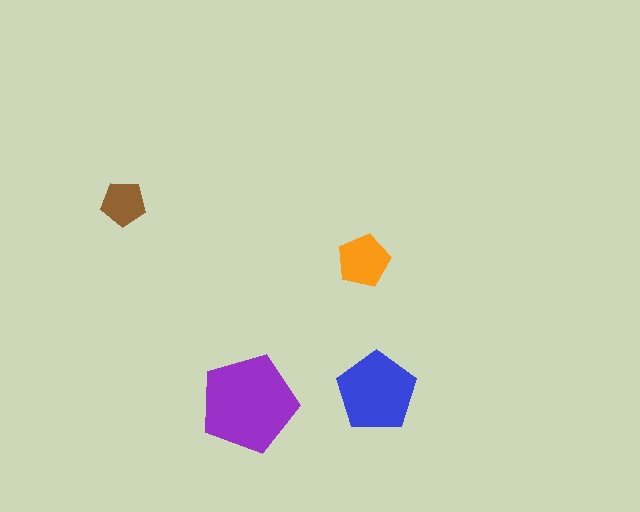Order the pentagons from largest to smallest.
the purple one, the blue one, the orange one, the brown one.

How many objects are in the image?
There are 4 objects in the image.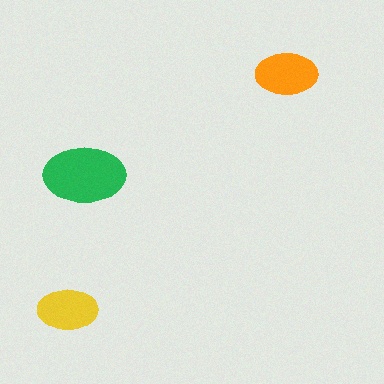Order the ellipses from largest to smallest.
the green one, the orange one, the yellow one.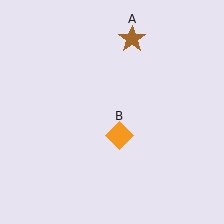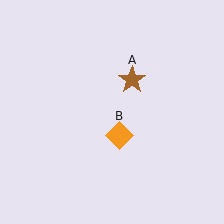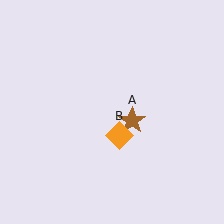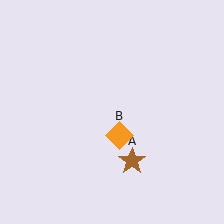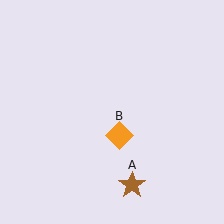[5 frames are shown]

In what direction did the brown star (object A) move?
The brown star (object A) moved down.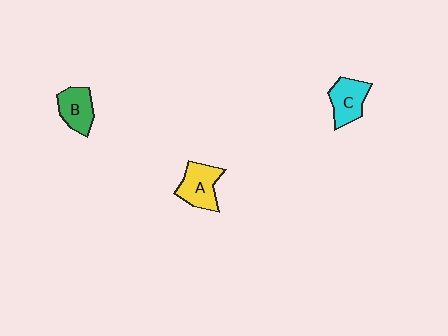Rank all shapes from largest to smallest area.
From largest to smallest: A (yellow), C (cyan), B (green).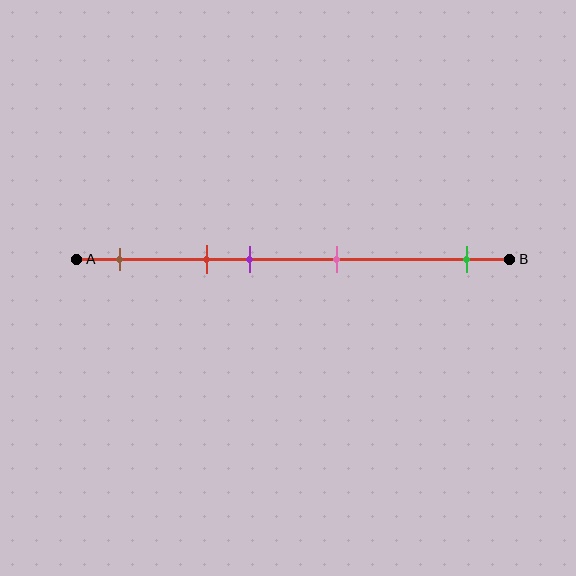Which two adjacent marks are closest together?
The red and purple marks are the closest adjacent pair.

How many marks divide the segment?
There are 5 marks dividing the segment.